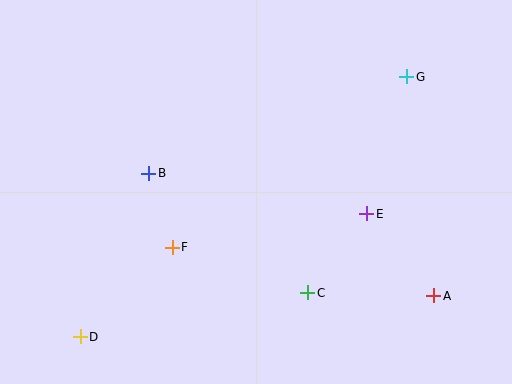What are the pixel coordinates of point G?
Point G is at (407, 77).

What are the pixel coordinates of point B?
Point B is at (149, 173).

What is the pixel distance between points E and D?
The distance between E and D is 312 pixels.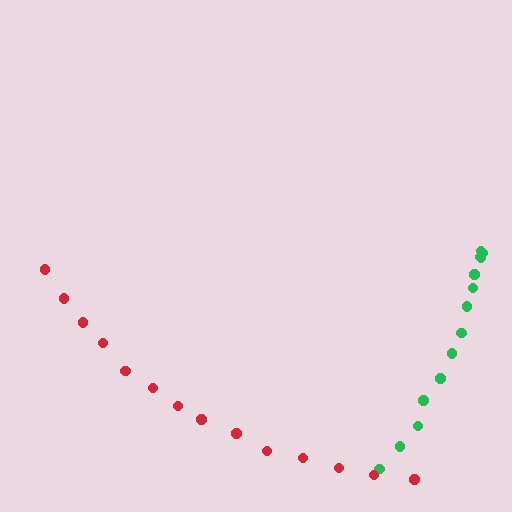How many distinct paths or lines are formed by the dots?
There are 2 distinct paths.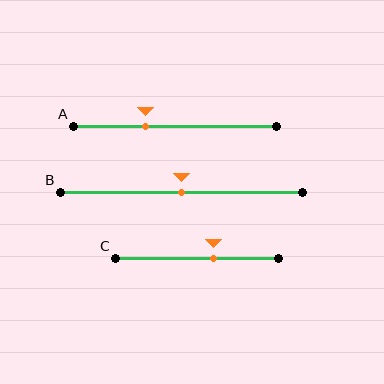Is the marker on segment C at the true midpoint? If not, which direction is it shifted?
No, the marker on segment C is shifted to the right by about 10% of the segment length.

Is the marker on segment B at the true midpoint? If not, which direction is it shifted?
Yes, the marker on segment B is at the true midpoint.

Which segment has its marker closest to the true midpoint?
Segment B has its marker closest to the true midpoint.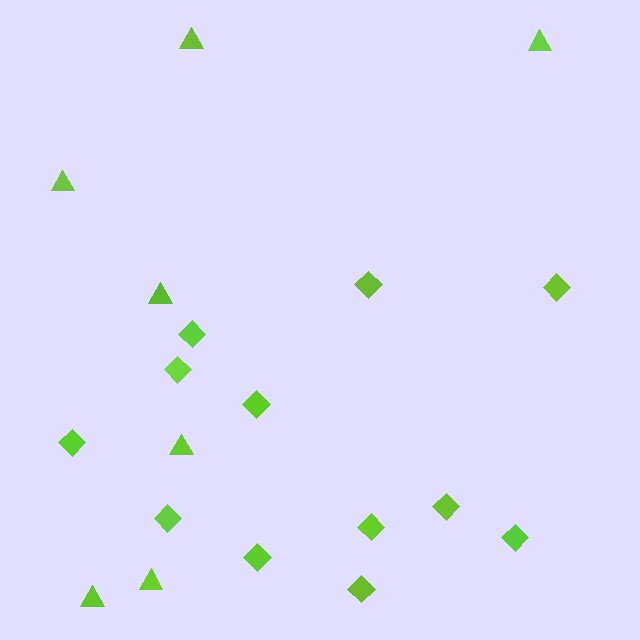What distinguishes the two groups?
There are 2 groups: one group of triangles (7) and one group of diamonds (12).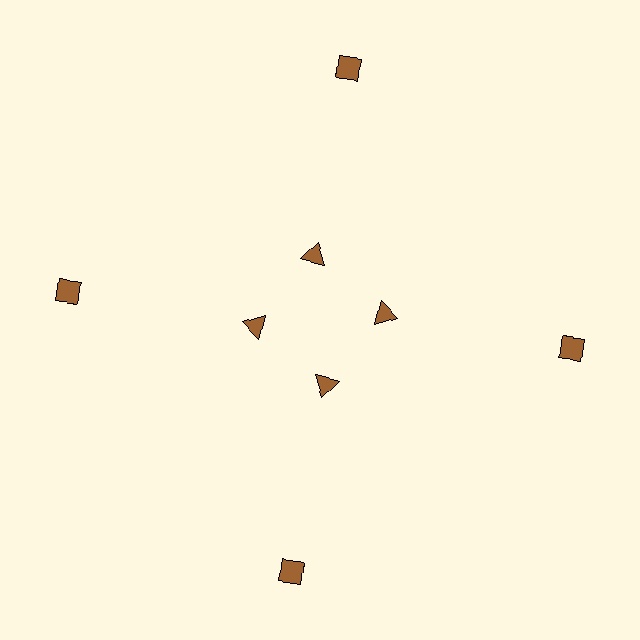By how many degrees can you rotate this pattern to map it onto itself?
The pattern maps onto itself every 90 degrees of rotation.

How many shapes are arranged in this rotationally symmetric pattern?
There are 8 shapes, arranged in 4 groups of 2.